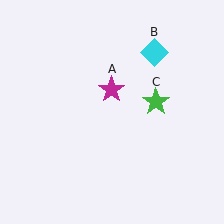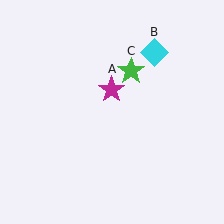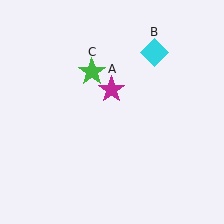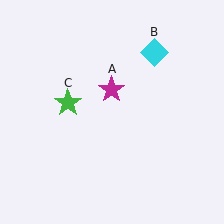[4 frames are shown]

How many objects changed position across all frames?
1 object changed position: green star (object C).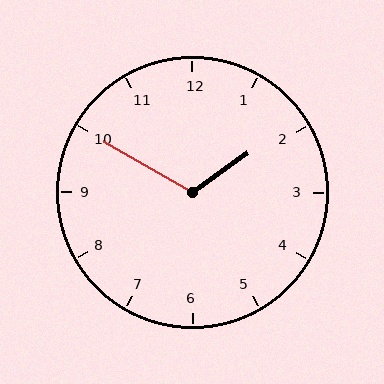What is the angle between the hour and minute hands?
Approximately 115 degrees.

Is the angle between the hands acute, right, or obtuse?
It is obtuse.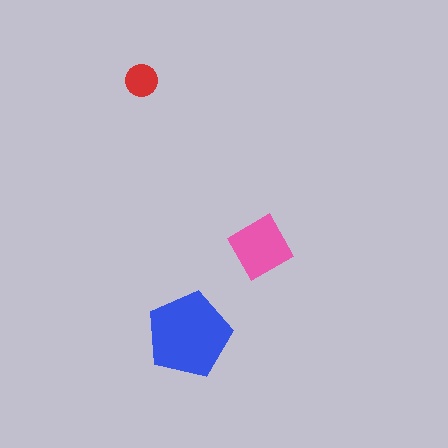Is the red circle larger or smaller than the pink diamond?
Smaller.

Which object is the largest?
The blue pentagon.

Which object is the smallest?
The red circle.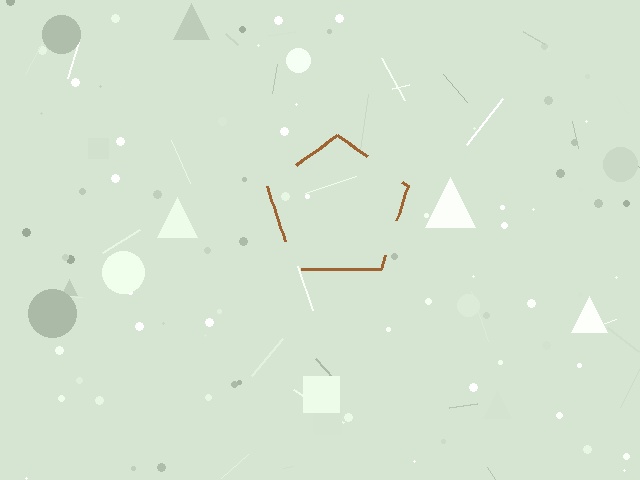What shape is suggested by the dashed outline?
The dashed outline suggests a pentagon.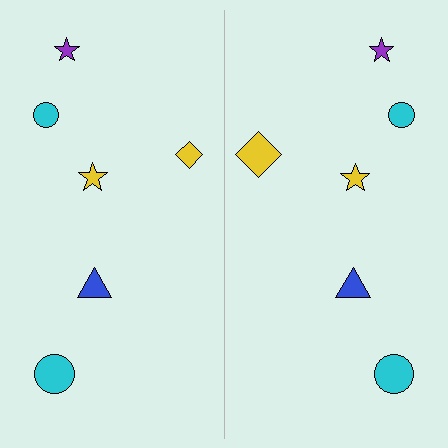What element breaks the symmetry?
The yellow diamond on the right side has a different size than its mirror counterpart.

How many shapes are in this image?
There are 12 shapes in this image.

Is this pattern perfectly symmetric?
No, the pattern is not perfectly symmetric. The yellow diamond on the right side has a different size than its mirror counterpart.